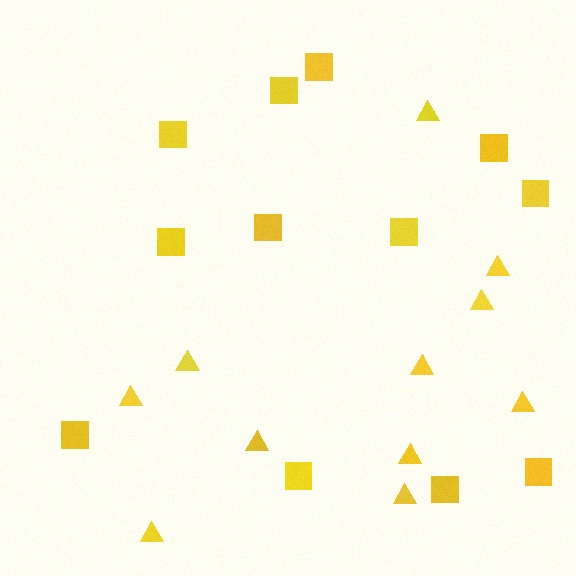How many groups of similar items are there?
There are 2 groups: one group of triangles (11) and one group of squares (12).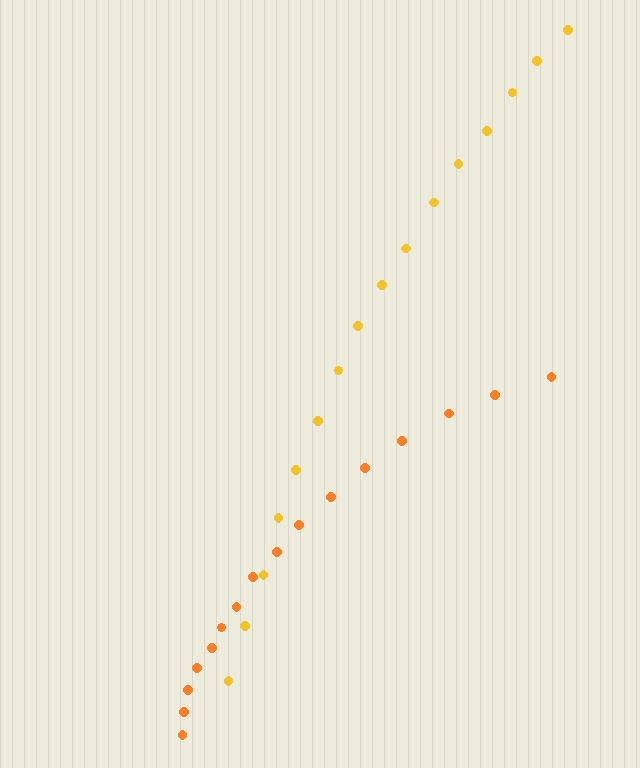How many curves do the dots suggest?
There are 2 distinct paths.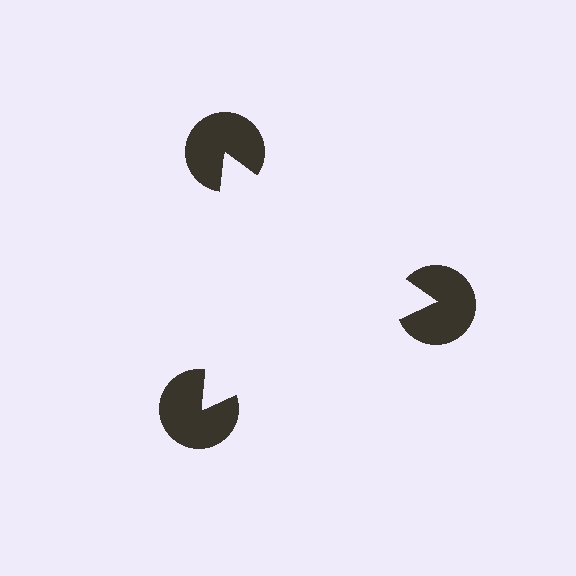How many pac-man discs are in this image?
There are 3 — one at each vertex of the illusory triangle.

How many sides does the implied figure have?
3 sides.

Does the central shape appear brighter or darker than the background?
It typically appears slightly brighter than the background, even though no actual brightness change is drawn.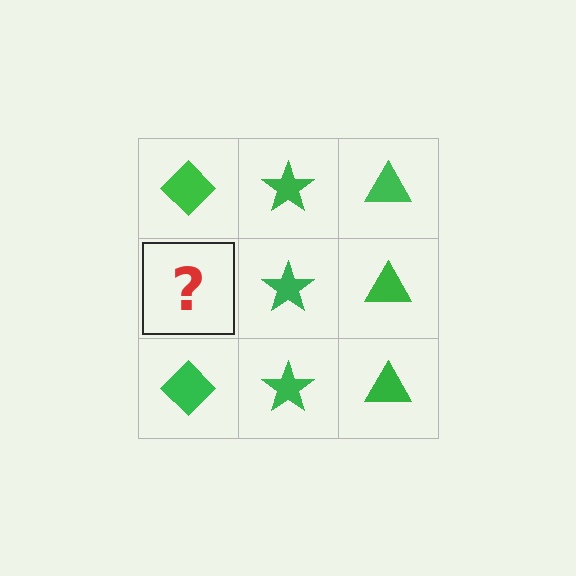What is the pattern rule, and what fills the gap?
The rule is that each column has a consistent shape. The gap should be filled with a green diamond.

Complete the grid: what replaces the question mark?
The question mark should be replaced with a green diamond.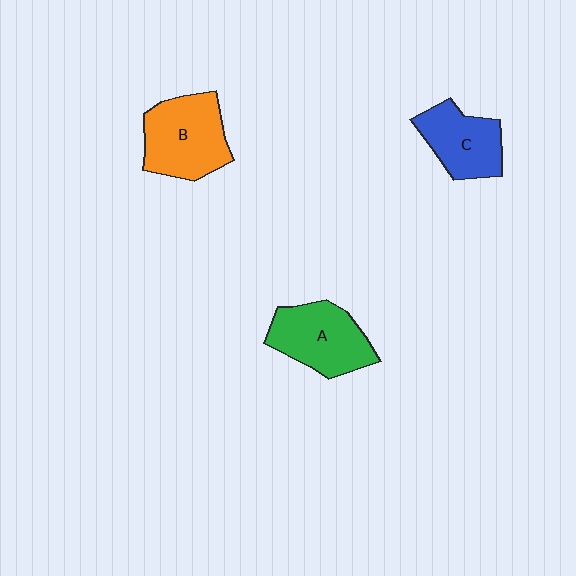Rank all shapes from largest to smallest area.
From largest to smallest: B (orange), A (green), C (blue).